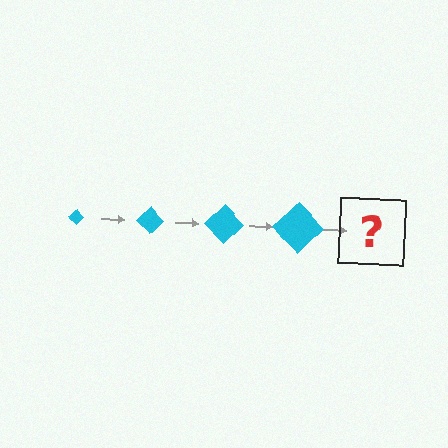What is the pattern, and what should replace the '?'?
The pattern is that the diamond gets progressively larger each step. The '?' should be a cyan diamond, larger than the previous one.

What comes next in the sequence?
The next element should be a cyan diamond, larger than the previous one.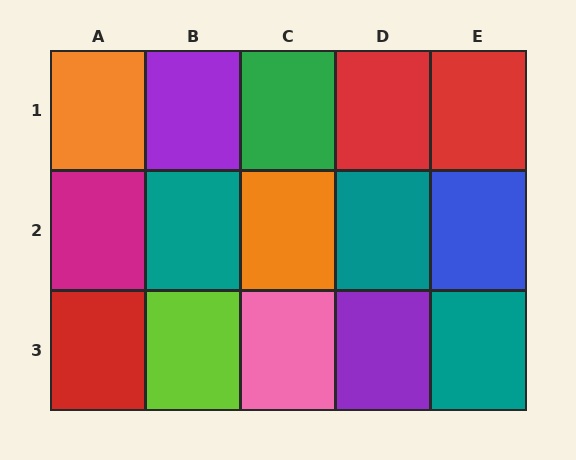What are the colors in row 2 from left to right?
Magenta, teal, orange, teal, blue.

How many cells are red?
3 cells are red.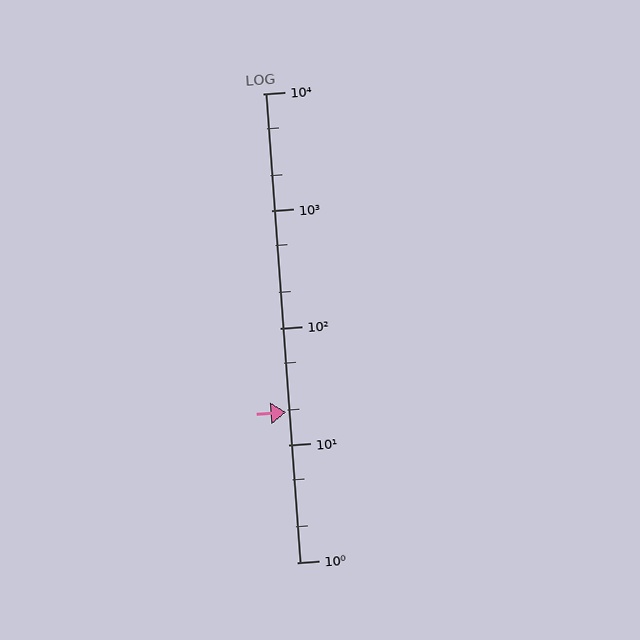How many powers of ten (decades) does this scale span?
The scale spans 4 decades, from 1 to 10000.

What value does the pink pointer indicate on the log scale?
The pointer indicates approximately 19.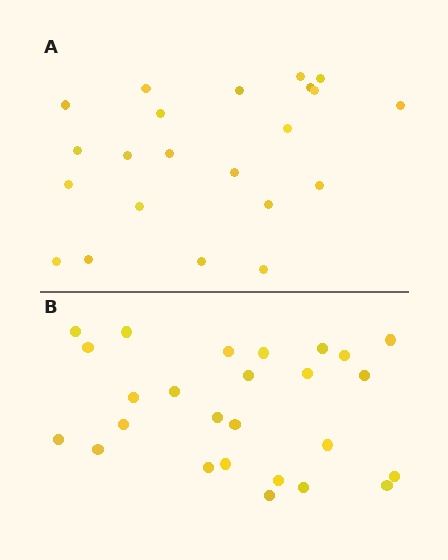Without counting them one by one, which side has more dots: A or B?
Region B (the bottom region) has more dots.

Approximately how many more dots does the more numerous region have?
Region B has about 4 more dots than region A.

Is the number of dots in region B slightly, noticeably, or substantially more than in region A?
Region B has only slightly more — the two regions are fairly close. The ratio is roughly 1.2 to 1.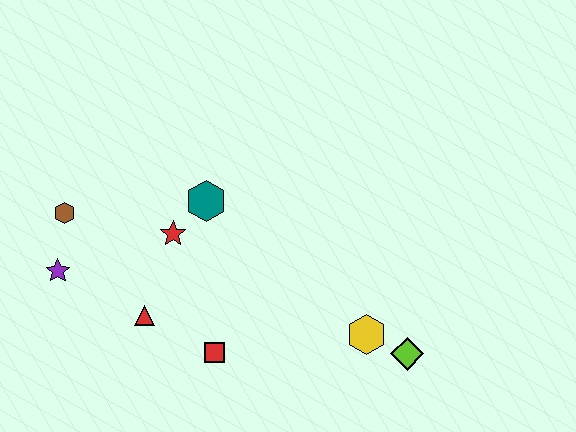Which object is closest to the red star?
The teal hexagon is closest to the red star.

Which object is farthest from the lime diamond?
The brown hexagon is farthest from the lime diamond.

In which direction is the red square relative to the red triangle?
The red square is to the right of the red triangle.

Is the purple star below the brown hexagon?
Yes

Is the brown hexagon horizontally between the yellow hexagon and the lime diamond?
No